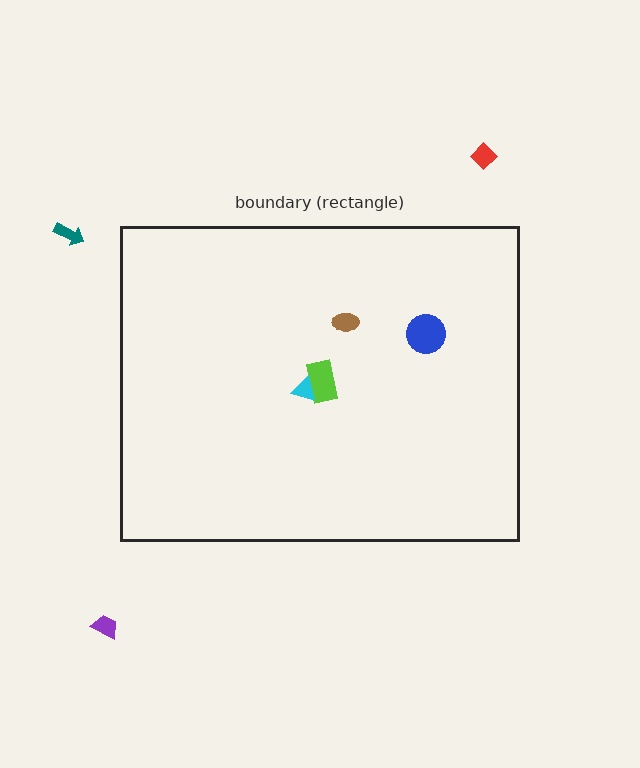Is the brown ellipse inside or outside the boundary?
Inside.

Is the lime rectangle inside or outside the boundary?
Inside.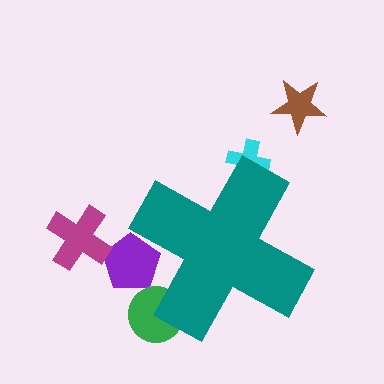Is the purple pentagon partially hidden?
Yes, the purple pentagon is partially hidden behind the teal cross.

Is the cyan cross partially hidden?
Yes, the cyan cross is partially hidden behind the teal cross.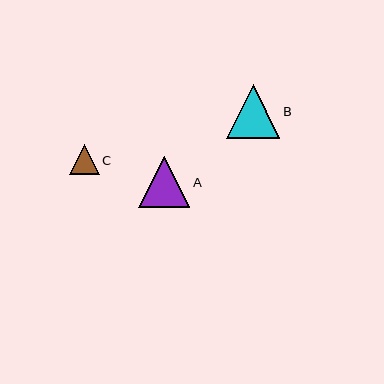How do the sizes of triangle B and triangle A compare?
Triangle B and triangle A are approximately the same size.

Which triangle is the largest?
Triangle B is the largest with a size of approximately 54 pixels.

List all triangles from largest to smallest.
From largest to smallest: B, A, C.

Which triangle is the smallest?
Triangle C is the smallest with a size of approximately 30 pixels.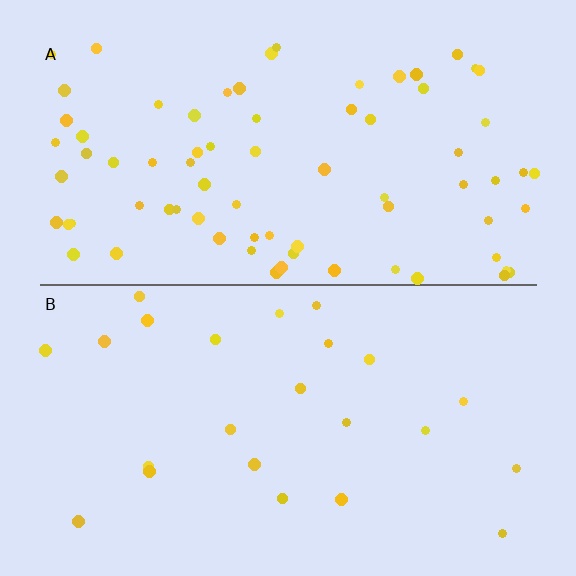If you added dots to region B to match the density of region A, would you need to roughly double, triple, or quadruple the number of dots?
Approximately triple.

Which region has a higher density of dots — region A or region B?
A (the top).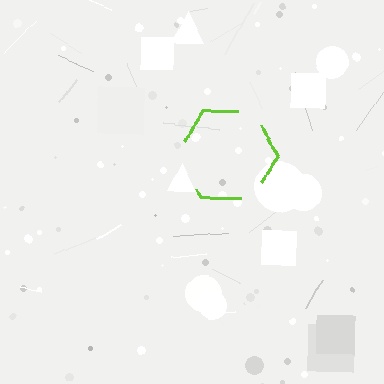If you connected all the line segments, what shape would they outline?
They would outline a hexagon.